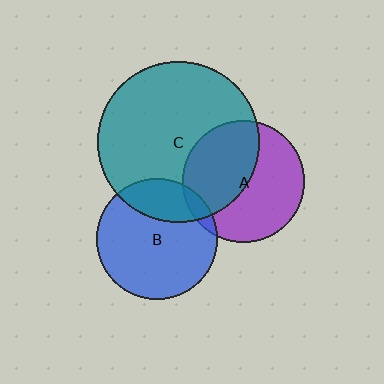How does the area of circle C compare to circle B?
Approximately 1.8 times.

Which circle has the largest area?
Circle C (teal).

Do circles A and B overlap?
Yes.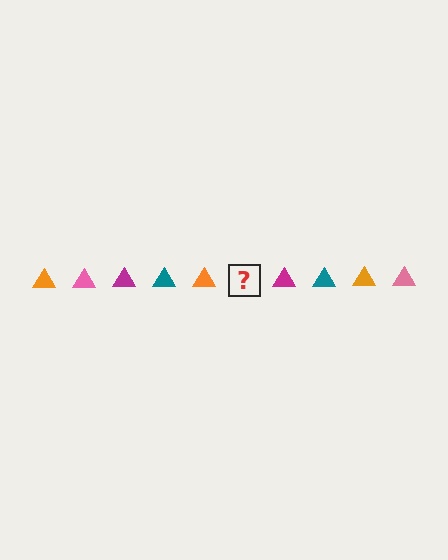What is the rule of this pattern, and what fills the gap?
The rule is that the pattern cycles through orange, pink, magenta, teal triangles. The gap should be filled with a pink triangle.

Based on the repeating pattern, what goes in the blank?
The blank should be a pink triangle.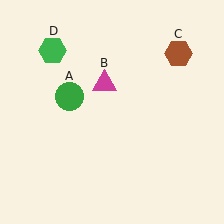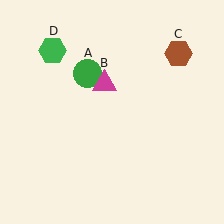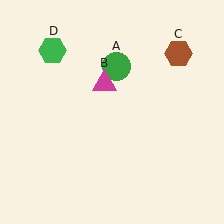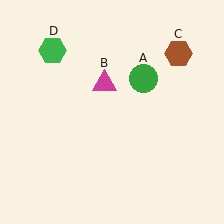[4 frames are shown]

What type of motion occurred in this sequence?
The green circle (object A) rotated clockwise around the center of the scene.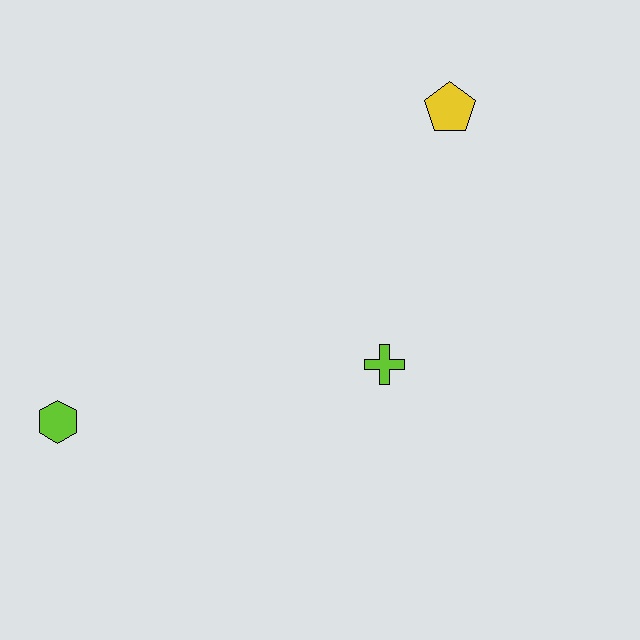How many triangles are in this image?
There are no triangles.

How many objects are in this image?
There are 3 objects.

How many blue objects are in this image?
There are no blue objects.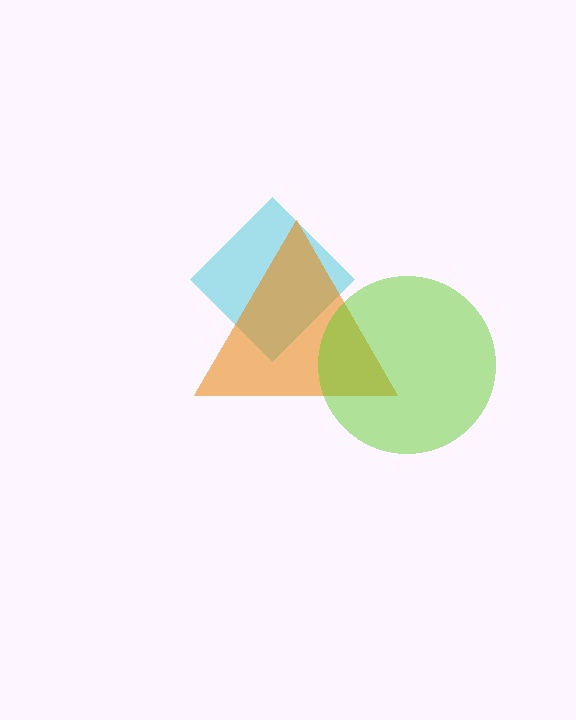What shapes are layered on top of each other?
The layered shapes are: a cyan diamond, an orange triangle, a lime circle.